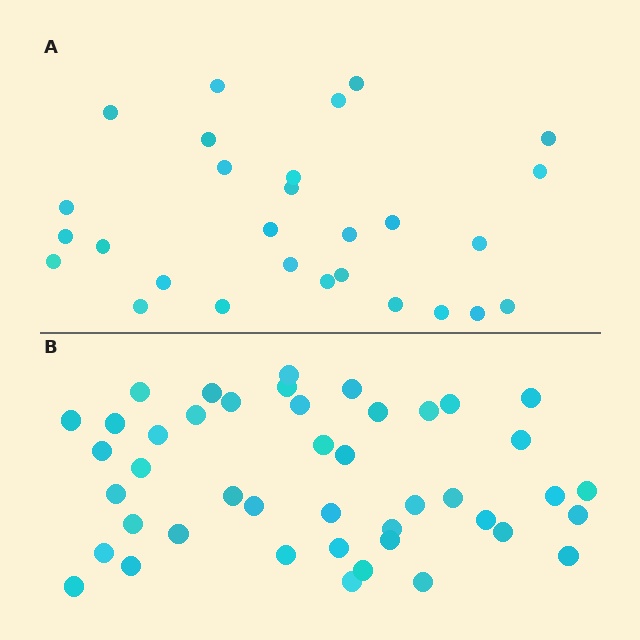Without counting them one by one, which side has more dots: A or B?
Region B (the bottom region) has more dots.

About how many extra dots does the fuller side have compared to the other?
Region B has approximately 15 more dots than region A.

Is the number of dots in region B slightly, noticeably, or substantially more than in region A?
Region B has substantially more. The ratio is roughly 1.6 to 1.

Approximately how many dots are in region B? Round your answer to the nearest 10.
About 40 dots. (The exact count is 44, which rounds to 40.)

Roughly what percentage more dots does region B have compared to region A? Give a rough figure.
About 55% more.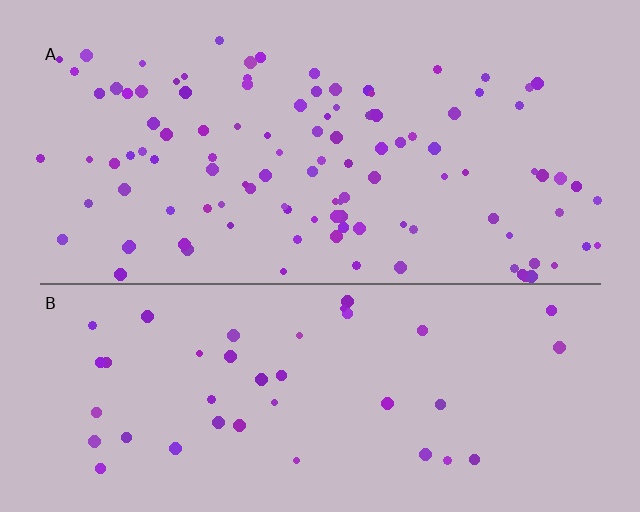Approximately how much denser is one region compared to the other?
Approximately 2.7× — region A over region B.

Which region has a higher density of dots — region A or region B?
A (the top).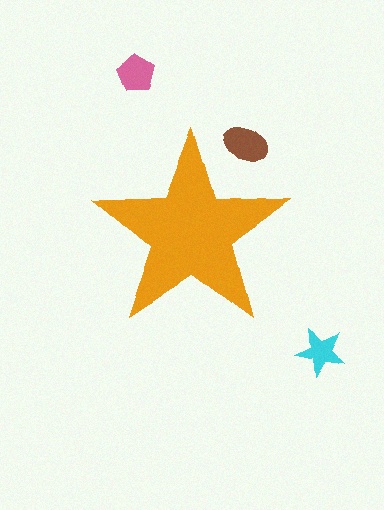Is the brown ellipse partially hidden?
Yes, the brown ellipse is partially hidden behind the orange star.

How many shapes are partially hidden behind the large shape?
1 shape is partially hidden.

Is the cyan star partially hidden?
No, the cyan star is fully visible.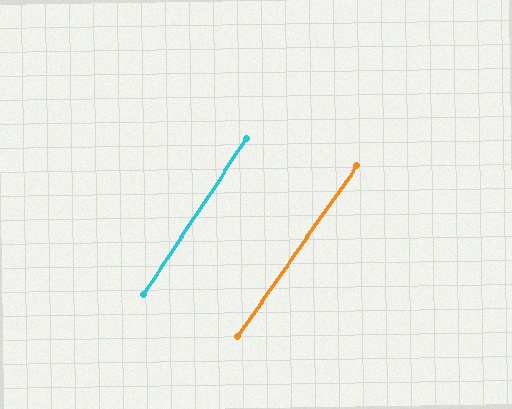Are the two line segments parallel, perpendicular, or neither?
Parallel — their directions differ by only 1.6°.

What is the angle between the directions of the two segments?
Approximately 2 degrees.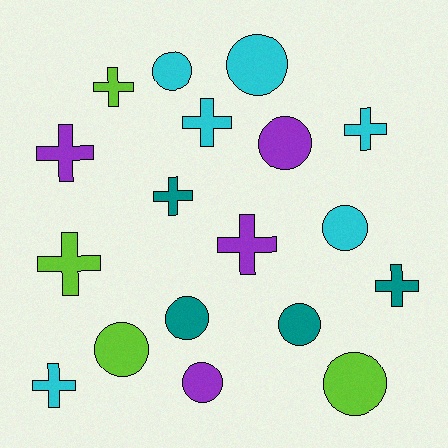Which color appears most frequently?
Cyan, with 6 objects.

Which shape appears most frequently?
Cross, with 9 objects.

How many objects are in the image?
There are 18 objects.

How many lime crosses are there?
There are 2 lime crosses.